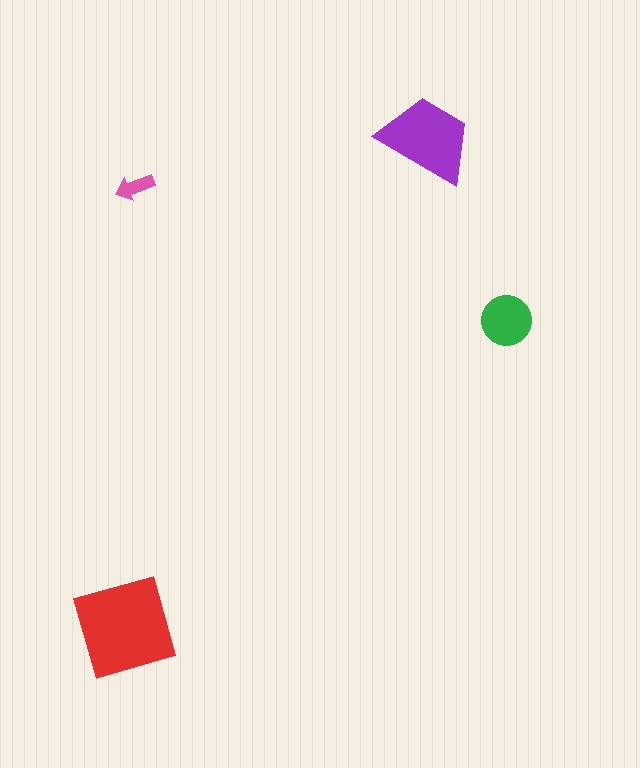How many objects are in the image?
There are 4 objects in the image.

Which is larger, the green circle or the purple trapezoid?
The purple trapezoid.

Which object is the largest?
The red square.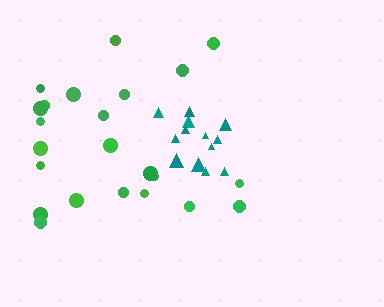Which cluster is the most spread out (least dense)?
Green.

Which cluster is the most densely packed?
Teal.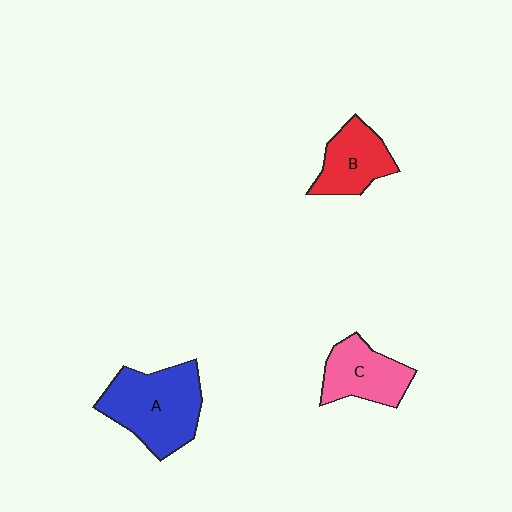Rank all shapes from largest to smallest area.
From largest to smallest: A (blue), C (pink), B (red).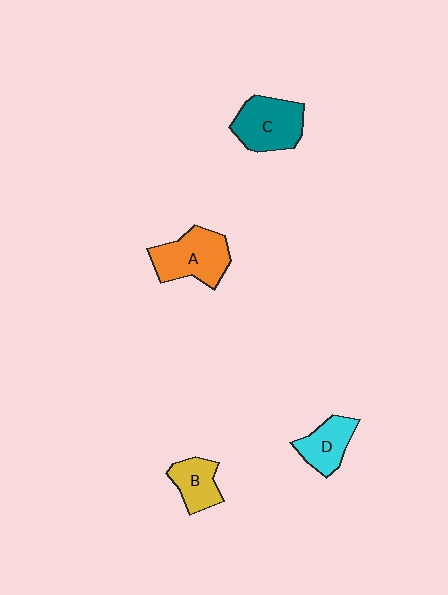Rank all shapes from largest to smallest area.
From largest to smallest: A (orange), C (teal), D (cyan), B (yellow).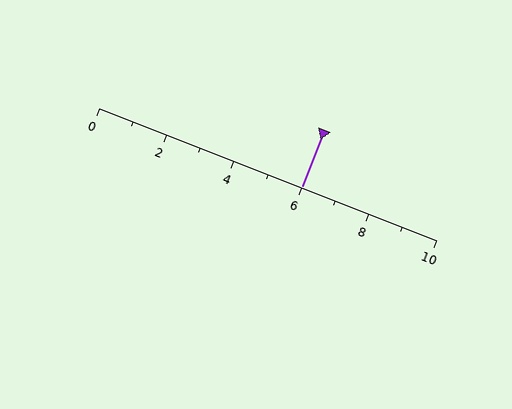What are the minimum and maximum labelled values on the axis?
The axis runs from 0 to 10.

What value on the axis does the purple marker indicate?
The marker indicates approximately 6.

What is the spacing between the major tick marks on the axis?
The major ticks are spaced 2 apart.